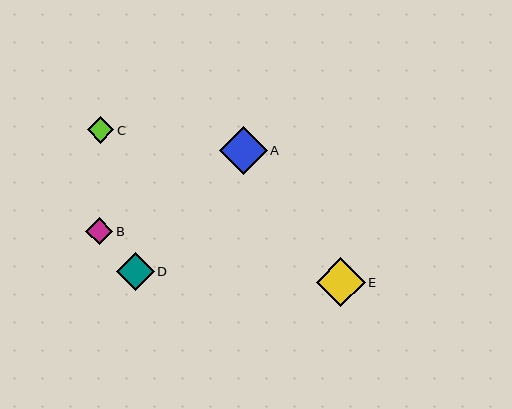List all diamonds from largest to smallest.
From largest to smallest: E, A, D, B, C.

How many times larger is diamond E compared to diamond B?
Diamond E is approximately 1.8 times the size of diamond B.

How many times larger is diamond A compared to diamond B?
Diamond A is approximately 1.8 times the size of diamond B.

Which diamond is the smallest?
Diamond C is the smallest with a size of approximately 27 pixels.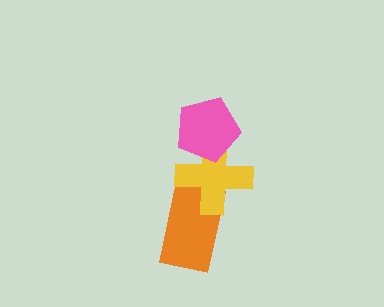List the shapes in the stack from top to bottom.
From top to bottom: the pink pentagon, the yellow cross, the orange rectangle.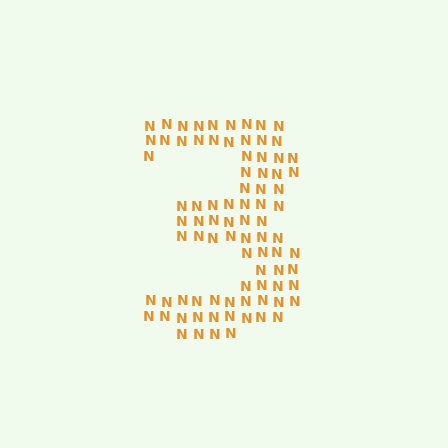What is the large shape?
The large shape is the digit 3.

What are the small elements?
The small elements are letter N's.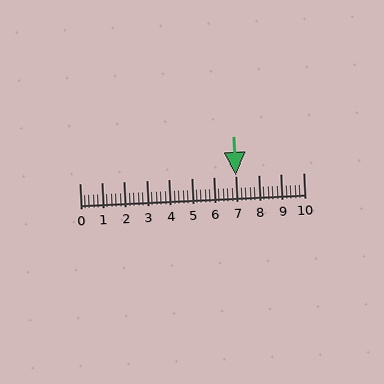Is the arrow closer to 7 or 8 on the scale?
The arrow is closer to 7.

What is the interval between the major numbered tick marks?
The major tick marks are spaced 1 units apart.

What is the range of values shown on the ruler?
The ruler shows values from 0 to 10.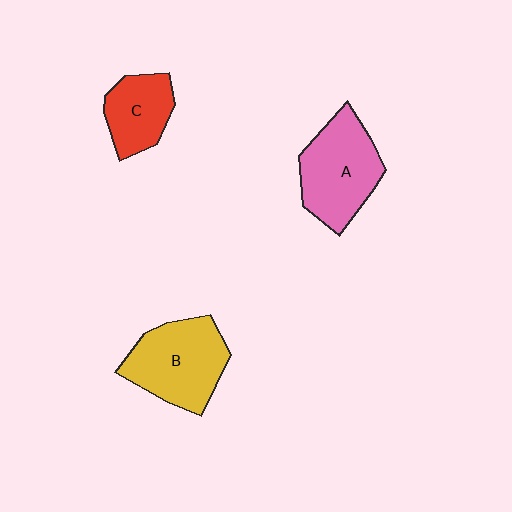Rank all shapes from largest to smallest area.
From largest to smallest: B (yellow), A (pink), C (red).